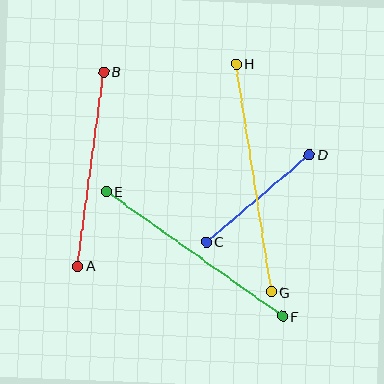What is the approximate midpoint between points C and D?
The midpoint is at approximately (258, 198) pixels.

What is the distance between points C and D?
The distance is approximately 135 pixels.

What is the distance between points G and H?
The distance is approximately 231 pixels.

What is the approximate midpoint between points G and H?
The midpoint is at approximately (254, 178) pixels.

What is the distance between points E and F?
The distance is approximately 216 pixels.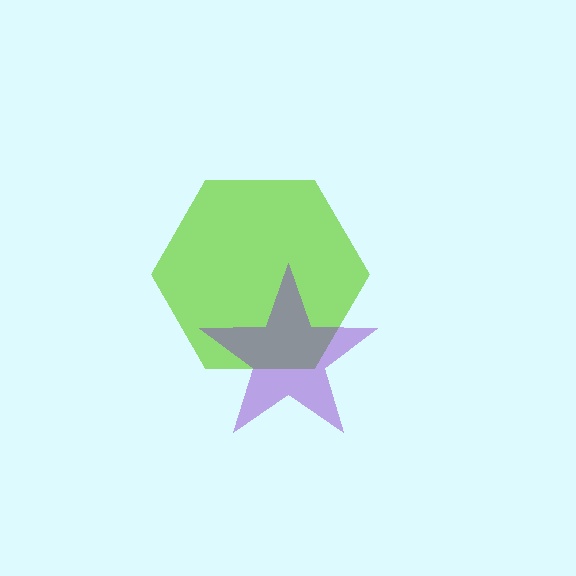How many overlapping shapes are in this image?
There are 2 overlapping shapes in the image.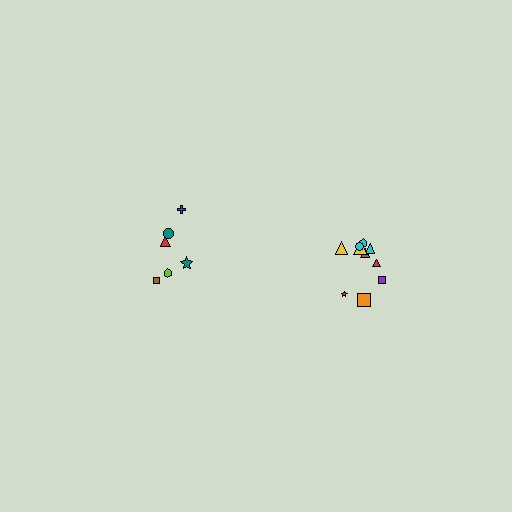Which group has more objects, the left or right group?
The right group.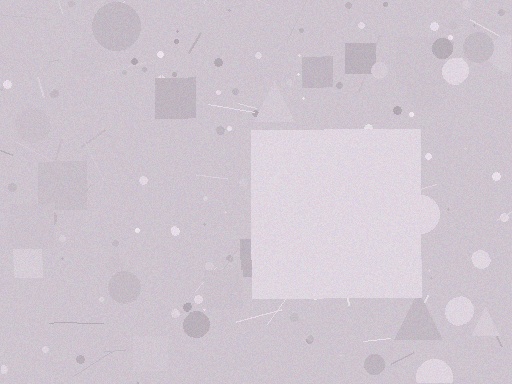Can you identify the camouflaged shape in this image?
The camouflaged shape is a square.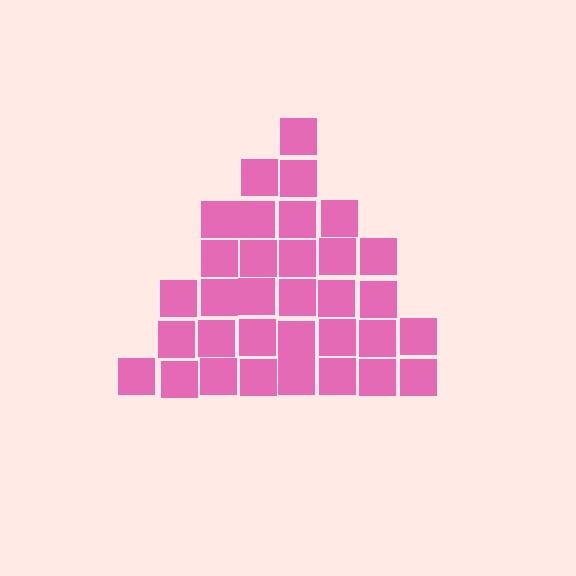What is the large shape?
The large shape is a triangle.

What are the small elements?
The small elements are squares.